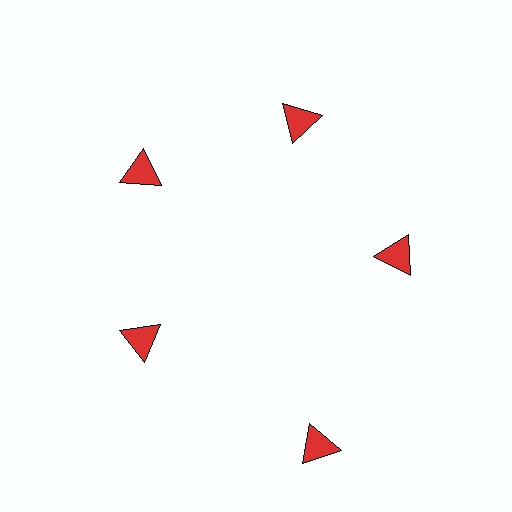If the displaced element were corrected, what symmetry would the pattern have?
It would have 5-fold rotational symmetry — the pattern would map onto itself every 72 degrees.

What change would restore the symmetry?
The symmetry would be restored by moving it inward, back onto the ring so that all 5 triangles sit at equal angles and equal distance from the center.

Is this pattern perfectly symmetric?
No. The 5 red triangles are arranged in a ring, but one element near the 5 o'clock position is pushed outward from the center, breaking the 5-fold rotational symmetry.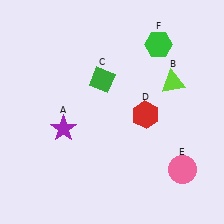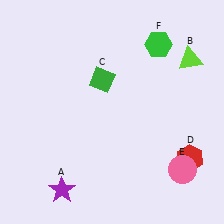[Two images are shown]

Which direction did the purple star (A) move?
The purple star (A) moved down.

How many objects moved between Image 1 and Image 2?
3 objects moved between the two images.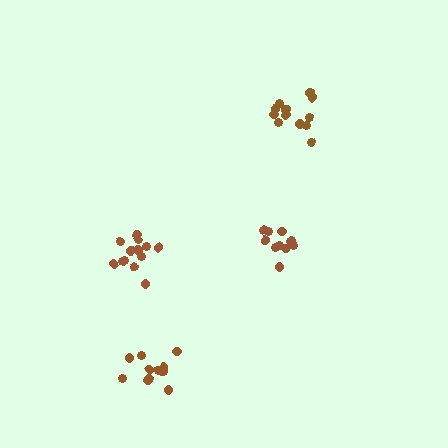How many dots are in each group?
Group 1: 12 dots, Group 2: 13 dots, Group 3: 11 dots, Group 4: 12 dots (48 total).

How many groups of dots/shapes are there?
There are 4 groups.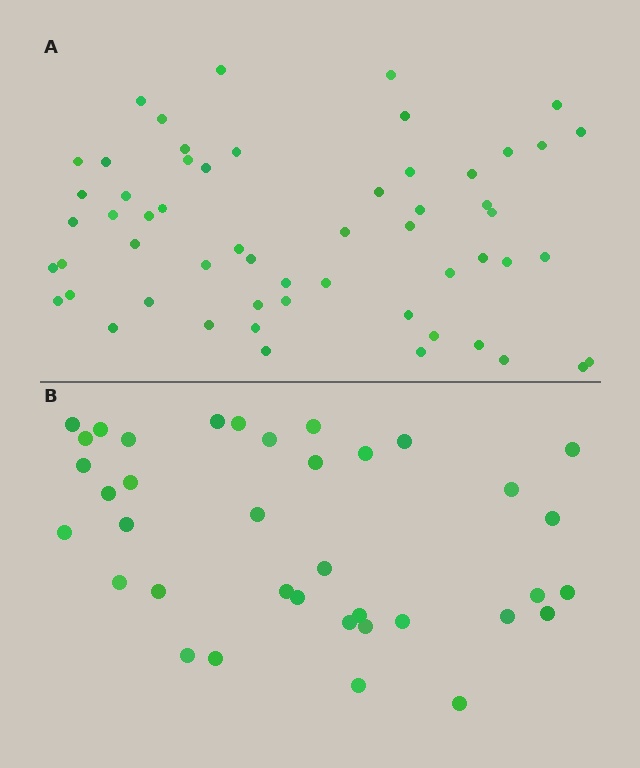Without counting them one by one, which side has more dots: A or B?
Region A (the top region) has more dots.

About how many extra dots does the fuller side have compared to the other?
Region A has approximately 20 more dots than region B.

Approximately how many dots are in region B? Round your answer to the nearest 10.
About 40 dots. (The exact count is 37, which rounds to 40.)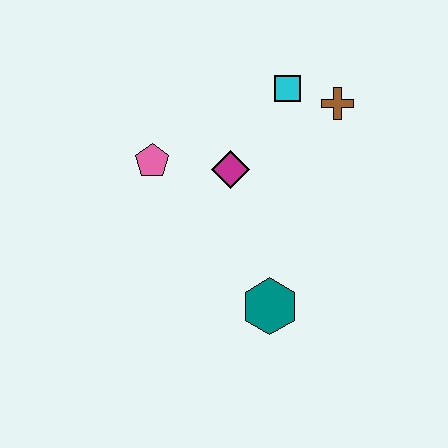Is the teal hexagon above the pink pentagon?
No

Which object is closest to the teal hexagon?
The magenta diamond is closest to the teal hexagon.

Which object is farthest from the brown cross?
The teal hexagon is farthest from the brown cross.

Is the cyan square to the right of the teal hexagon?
Yes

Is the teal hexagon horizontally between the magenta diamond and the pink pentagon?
No